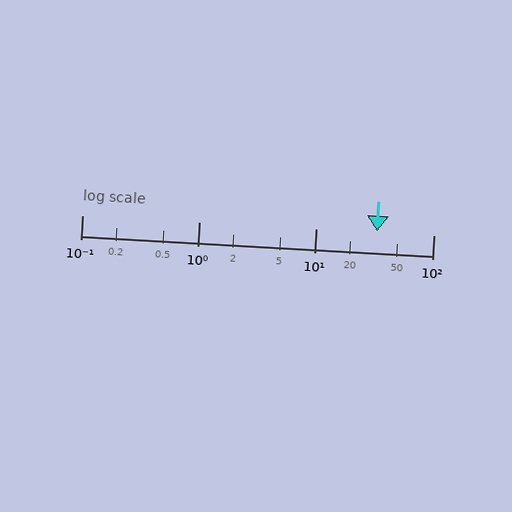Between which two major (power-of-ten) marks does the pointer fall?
The pointer is between 10 and 100.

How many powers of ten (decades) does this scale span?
The scale spans 3 decades, from 0.1 to 100.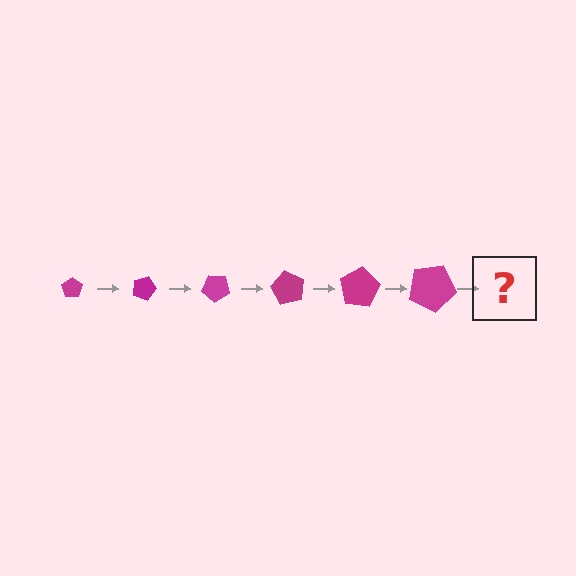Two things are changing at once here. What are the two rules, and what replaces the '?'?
The two rules are that the pentagon grows larger each step and it rotates 20 degrees each step. The '?' should be a pentagon, larger than the previous one and rotated 120 degrees from the start.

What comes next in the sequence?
The next element should be a pentagon, larger than the previous one and rotated 120 degrees from the start.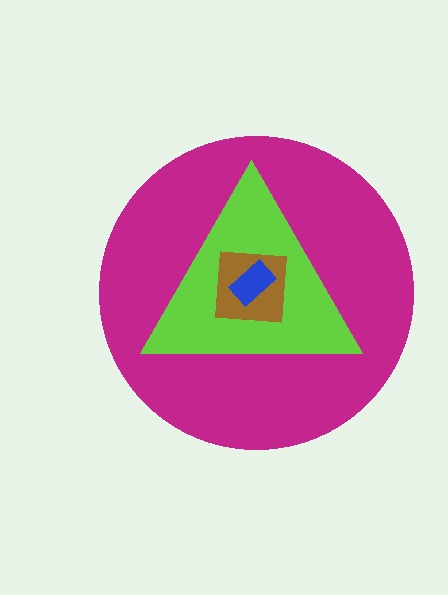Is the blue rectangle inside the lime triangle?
Yes.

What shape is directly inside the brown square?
The blue rectangle.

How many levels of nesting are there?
4.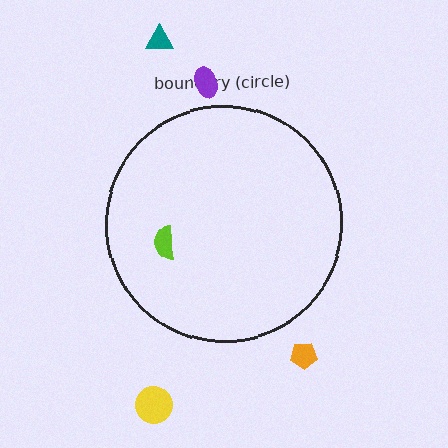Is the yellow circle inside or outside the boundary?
Outside.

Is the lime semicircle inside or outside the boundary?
Inside.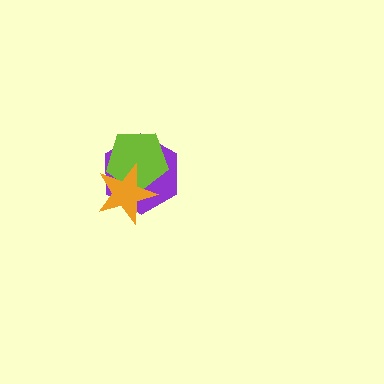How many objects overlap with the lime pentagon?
2 objects overlap with the lime pentagon.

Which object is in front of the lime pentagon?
The orange star is in front of the lime pentagon.